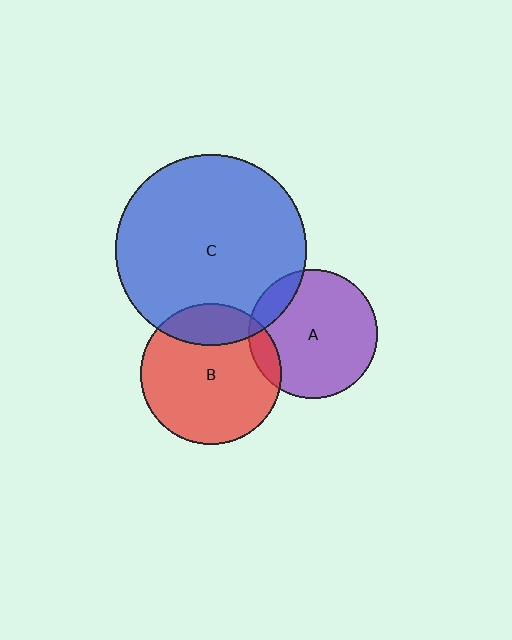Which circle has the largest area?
Circle C (blue).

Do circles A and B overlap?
Yes.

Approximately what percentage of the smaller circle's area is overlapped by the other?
Approximately 10%.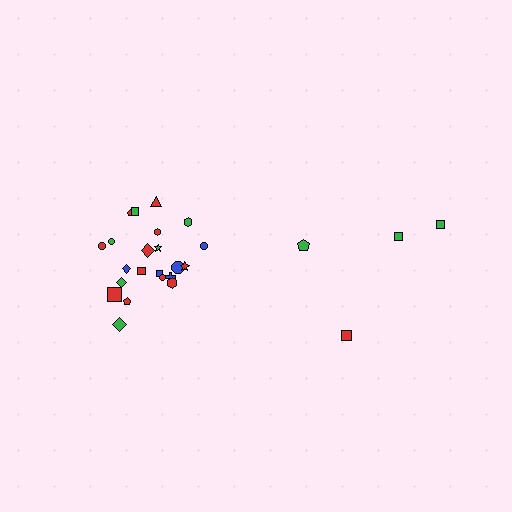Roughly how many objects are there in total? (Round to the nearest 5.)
Roughly 25 objects in total.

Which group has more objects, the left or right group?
The left group.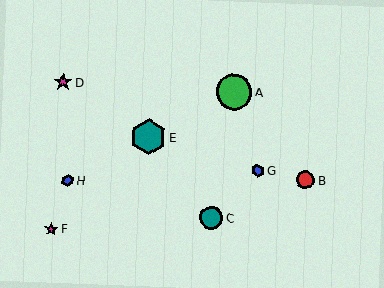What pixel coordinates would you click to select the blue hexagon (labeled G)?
Click at (258, 170) to select the blue hexagon G.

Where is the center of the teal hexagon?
The center of the teal hexagon is at (149, 137).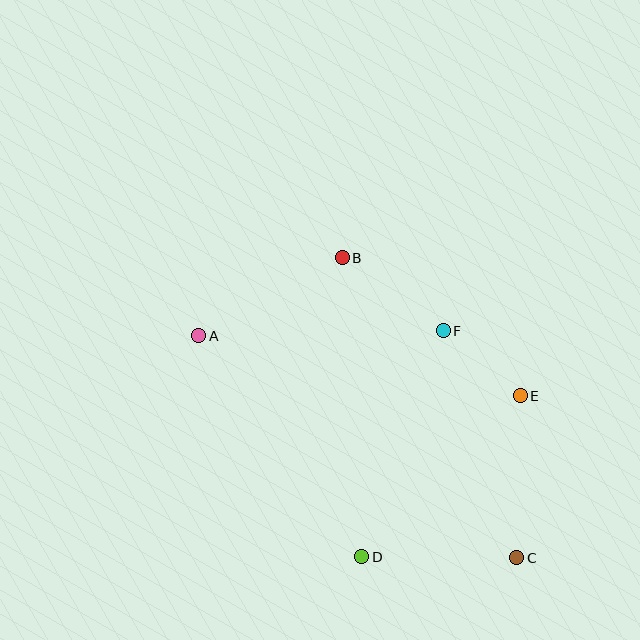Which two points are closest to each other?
Points E and F are closest to each other.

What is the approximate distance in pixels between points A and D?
The distance between A and D is approximately 275 pixels.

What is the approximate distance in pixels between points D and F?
The distance between D and F is approximately 240 pixels.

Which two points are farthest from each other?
Points A and C are farthest from each other.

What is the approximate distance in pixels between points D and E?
The distance between D and E is approximately 226 pixels.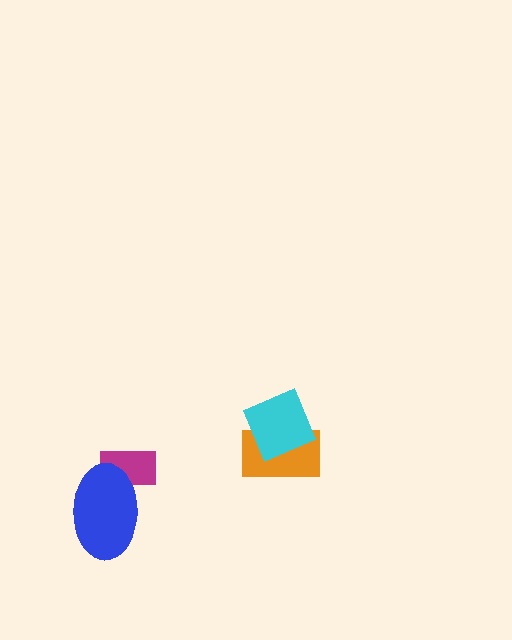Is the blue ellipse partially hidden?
No, no other shape covers it.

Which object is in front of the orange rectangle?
The cyan square is in front of the orange rectangle.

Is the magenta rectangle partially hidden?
Yes, it is partially covered by another shape.